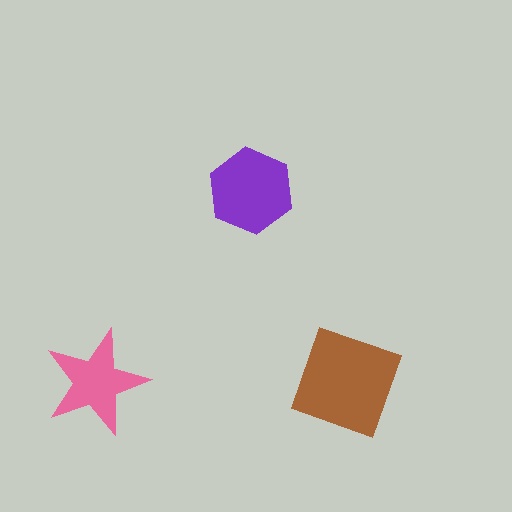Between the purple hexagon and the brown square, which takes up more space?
The brown square.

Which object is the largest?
The brown square.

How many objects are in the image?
There are 3 objects in the image.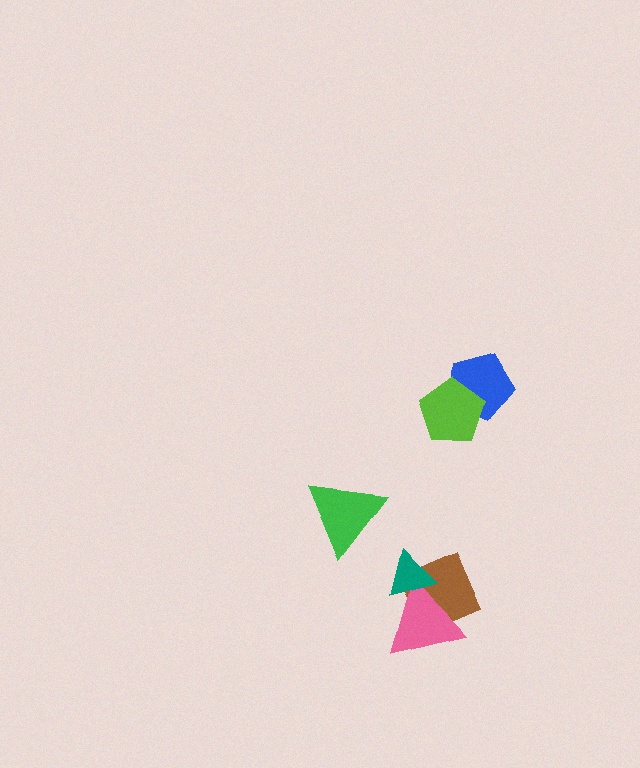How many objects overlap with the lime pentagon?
1 object overlaps with the lime pentagon.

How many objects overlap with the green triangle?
0 objects overlap with the green triangle.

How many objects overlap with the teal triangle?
2 objects overlap with the teal triangle.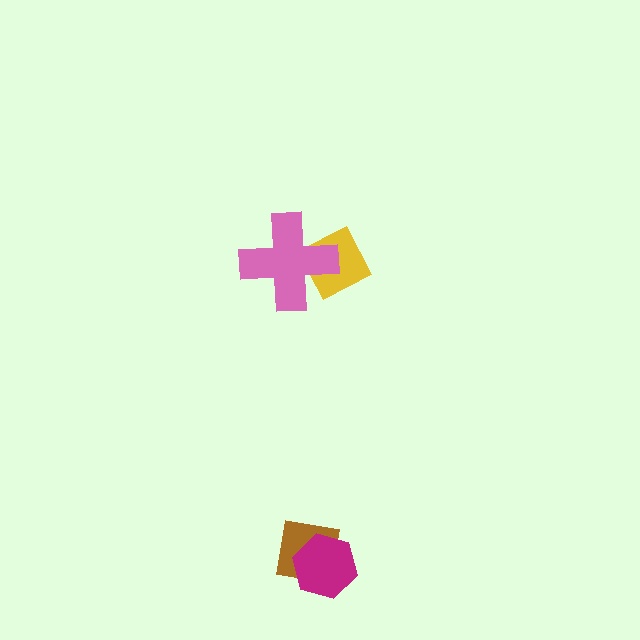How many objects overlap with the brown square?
1 object overlaps with the brown square.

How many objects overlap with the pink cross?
1 object overlaps with the pink cross.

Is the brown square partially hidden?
Yes, it is partially covered by another shape.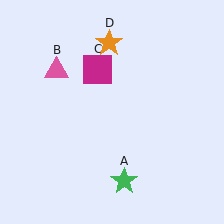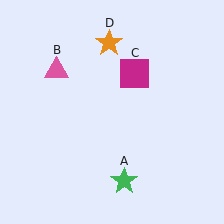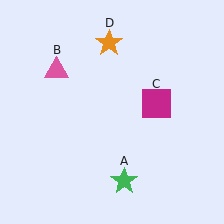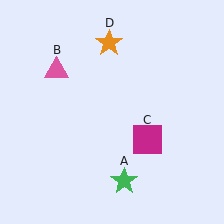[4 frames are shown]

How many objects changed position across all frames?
1 object changed position: magenta square (object C).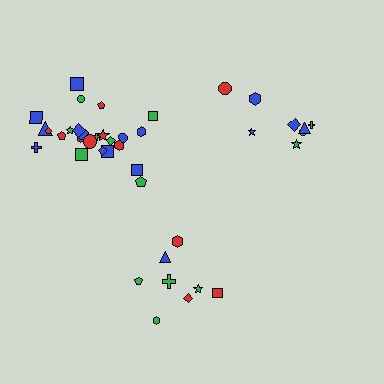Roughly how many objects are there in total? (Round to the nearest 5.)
Roughly 40 objects in total.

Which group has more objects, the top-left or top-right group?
The top-left group.